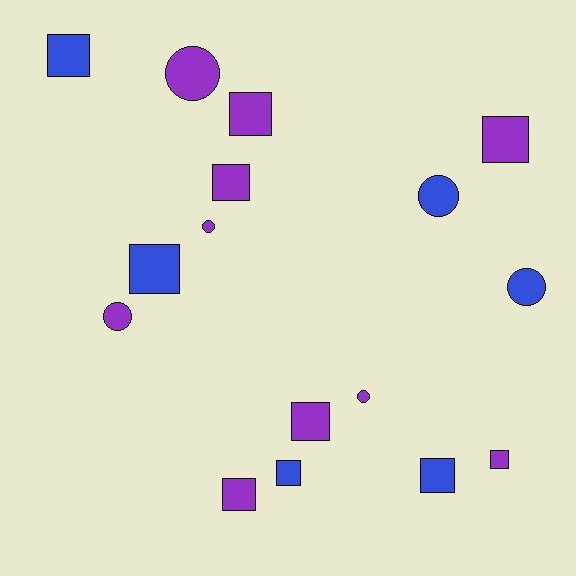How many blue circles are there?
There are 2 blue circles.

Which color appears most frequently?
Purple, with 10 objects.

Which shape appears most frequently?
Square, with 10 objects.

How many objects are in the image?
There are 16 objects.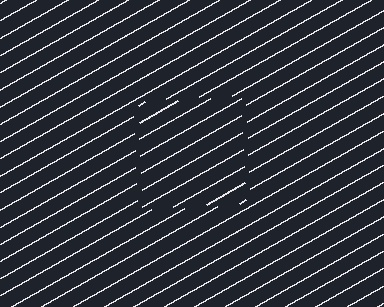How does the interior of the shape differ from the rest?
The interior of the shape contains the same grating, shifted by half a period — the contour is defined by the phase discontinuity where line-ends from the inner and outer gratings abut.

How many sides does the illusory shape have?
4 sides — the line-ends trace a square.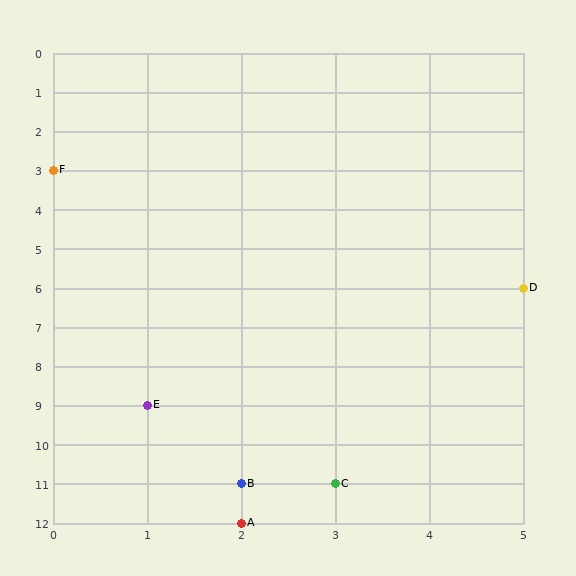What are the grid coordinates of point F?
Point F is at grid coordinates (0, 3).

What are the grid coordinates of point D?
Point D is at grid coordinates (5, 6).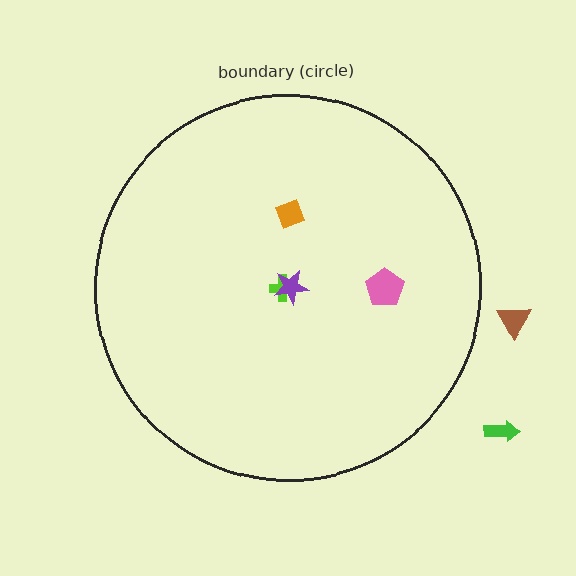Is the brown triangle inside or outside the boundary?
Outside.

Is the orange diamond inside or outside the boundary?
Inside.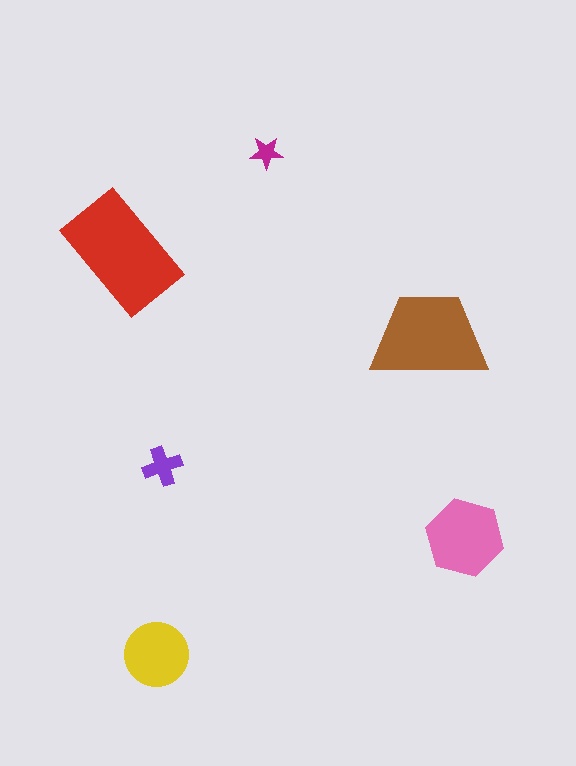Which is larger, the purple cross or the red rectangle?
The red rectangle.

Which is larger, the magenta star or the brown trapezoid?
The brown trapezoid.